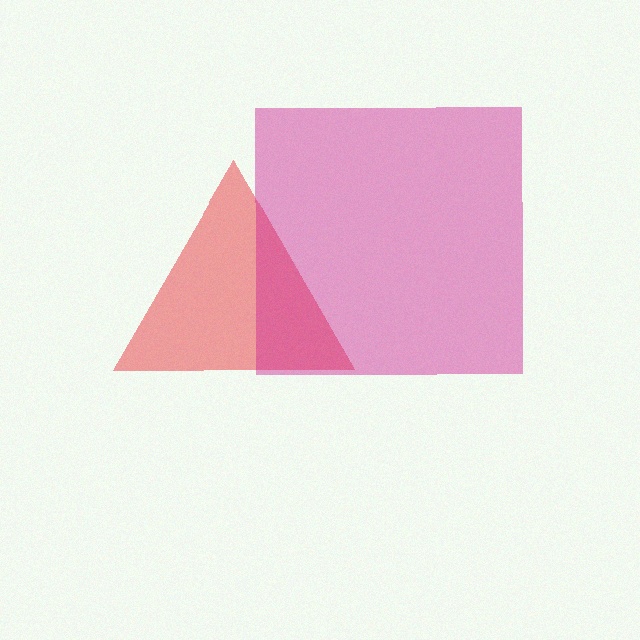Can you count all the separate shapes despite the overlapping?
Yes, there are 2 separate shapes.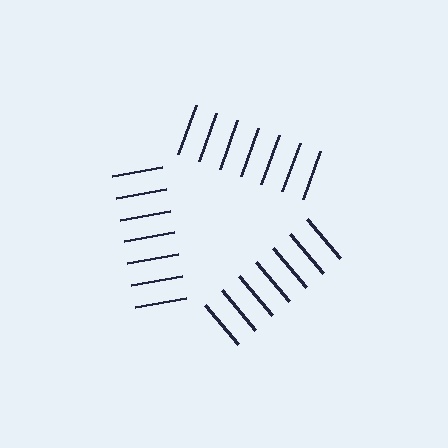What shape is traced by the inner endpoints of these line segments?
An illusory triangle — the line segments terminate on its edges but no continuous stroke is drawn.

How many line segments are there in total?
21 — 7 along each of the 3 edges.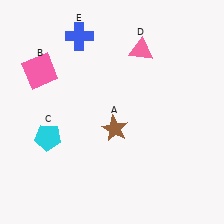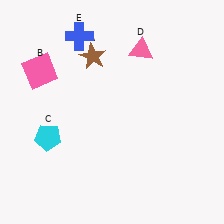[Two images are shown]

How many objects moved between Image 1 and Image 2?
1 object moved between the two images.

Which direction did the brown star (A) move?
The brown star (A) moved up.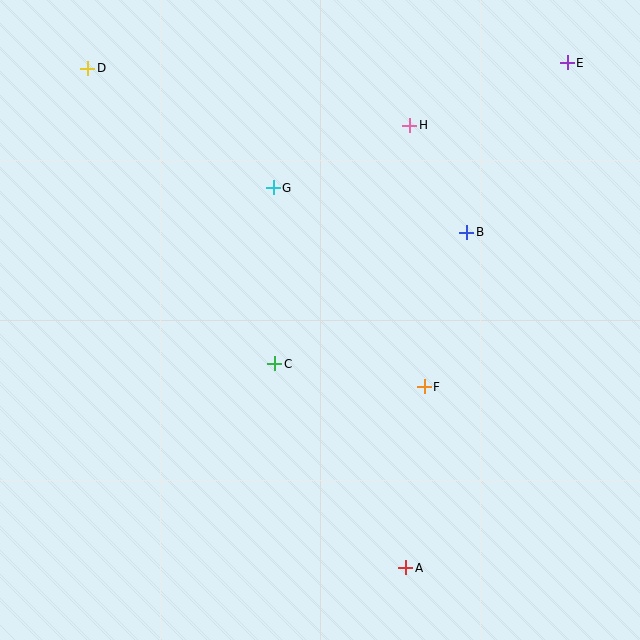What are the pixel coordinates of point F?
Point F is at (424, 387).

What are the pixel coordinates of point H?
Point H is at (410, 125).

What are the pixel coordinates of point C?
Point C is at (275, 364).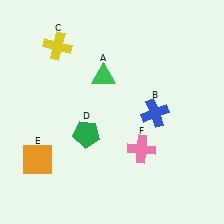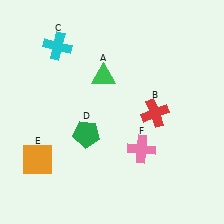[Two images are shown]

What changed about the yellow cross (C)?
In Image 1, C is yellow. In Image 2, it changed to cyan.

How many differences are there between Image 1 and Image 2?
There are 2 differences between the two images.